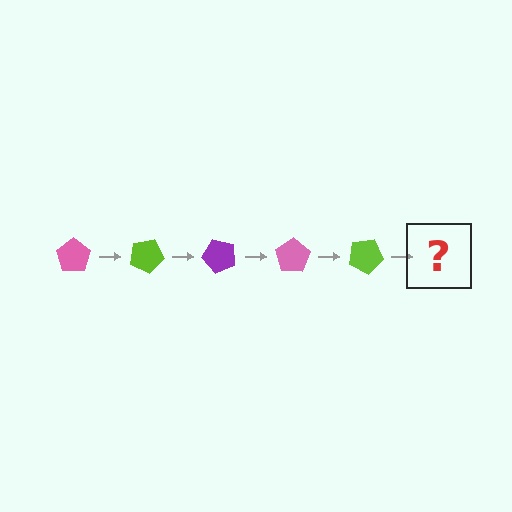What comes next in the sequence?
The next element should be a purple pentagon, rotated 125 degrees from the start.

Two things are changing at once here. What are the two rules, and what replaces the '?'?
The two rules are that it rotates 25 degrees each step and the color cycles through pink, lime, and purple. The '?' should be a purple pentagon, rotated 125 degrees from the start.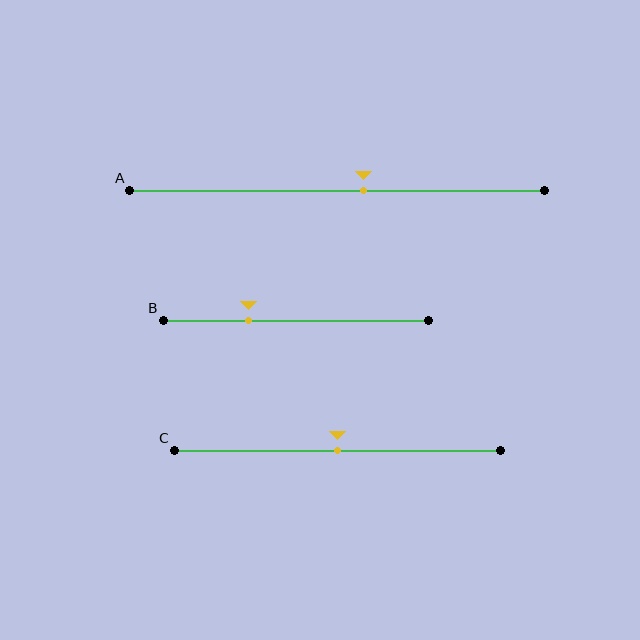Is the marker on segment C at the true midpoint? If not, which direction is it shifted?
Yes, the marker on segment C is at the true midpoint.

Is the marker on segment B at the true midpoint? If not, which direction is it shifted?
No, the marker on segment B is shifted to the left by about 18% of the segment length.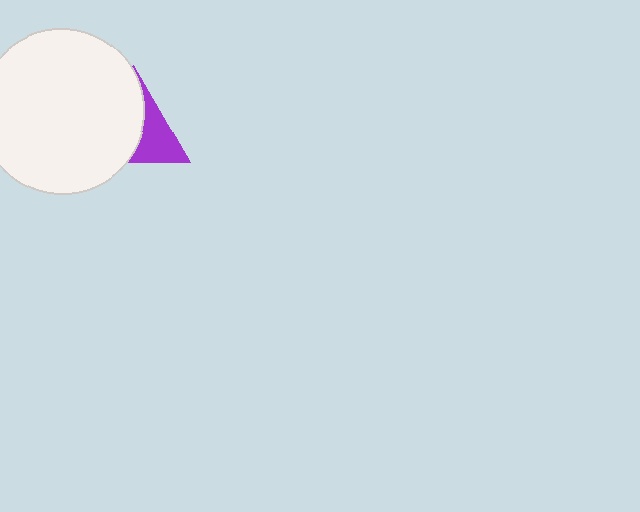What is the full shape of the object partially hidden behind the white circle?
The partially hidden object is a purple triangle.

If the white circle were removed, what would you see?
You would see the complete purple triangle.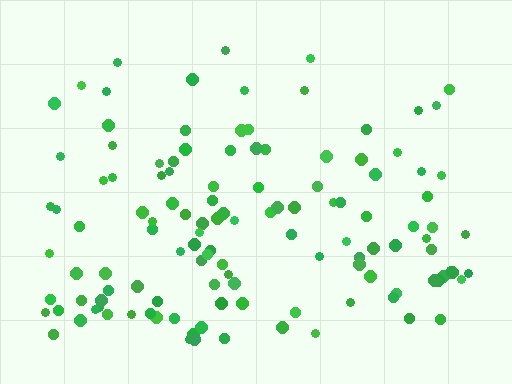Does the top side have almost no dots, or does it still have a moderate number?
Still a moderate number, just noticeably fewer than the bottom.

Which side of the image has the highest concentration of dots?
The bottom.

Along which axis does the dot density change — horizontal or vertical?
Vertical.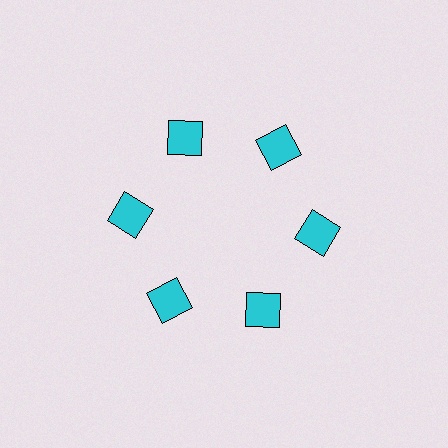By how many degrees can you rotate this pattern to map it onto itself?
The pattern maps onto itself every 60 degrees of rotation.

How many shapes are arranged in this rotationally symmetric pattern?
There are 6 shapes, arranged in 6 groups of 1.